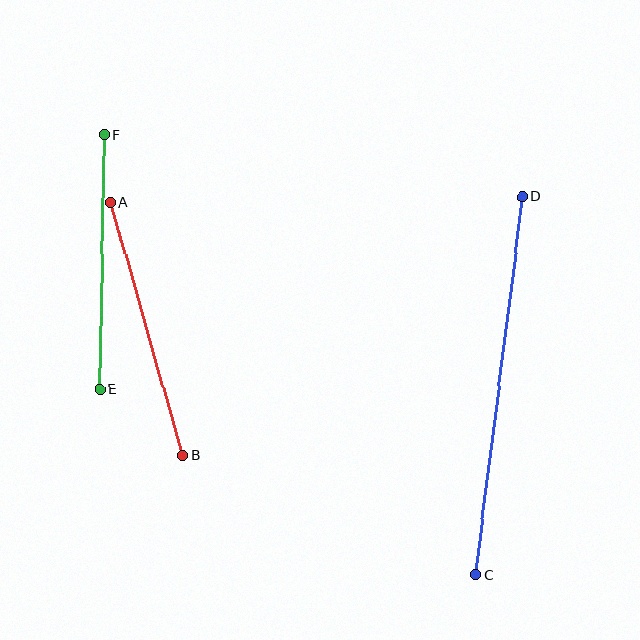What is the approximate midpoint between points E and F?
The midpoint is at approximately (102, 262) pixels.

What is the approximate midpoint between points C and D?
The midpoint is at approximately (499, 386) pixels.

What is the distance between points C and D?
The distance is approximately 381 pixels.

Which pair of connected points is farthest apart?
Points C and D are farthest apart.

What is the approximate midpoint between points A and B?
The midpoint is at approximately (146, 329) pixels.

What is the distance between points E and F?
The distance is approximately 254 pixels.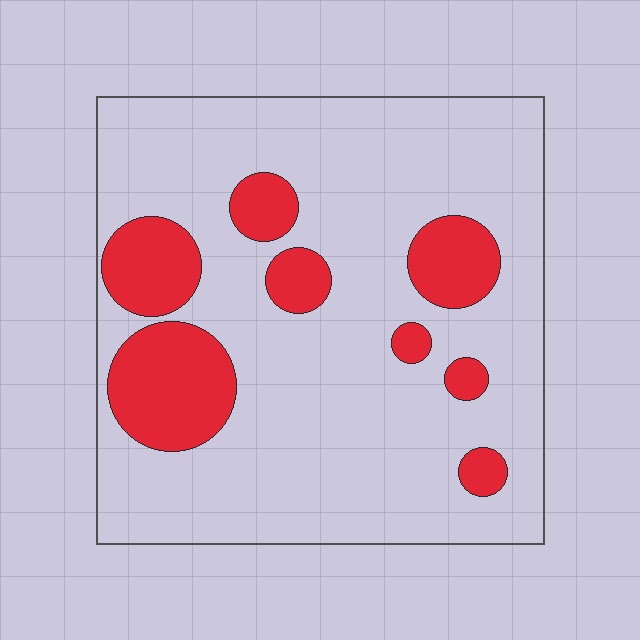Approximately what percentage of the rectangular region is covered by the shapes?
Approximately 20%.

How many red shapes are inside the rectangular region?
8.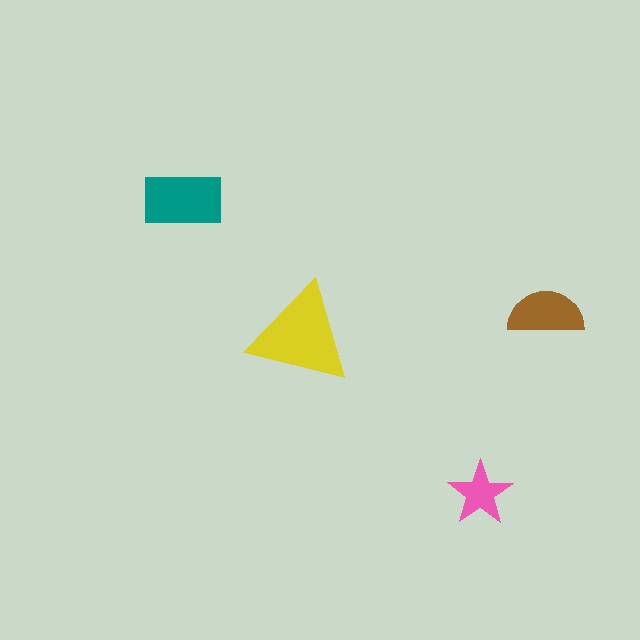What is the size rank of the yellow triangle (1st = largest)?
1st.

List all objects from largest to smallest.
The yellow triangle, the teal rectangle, the brown semicircle, the pink star.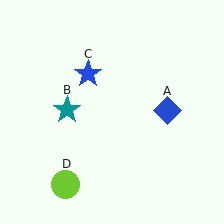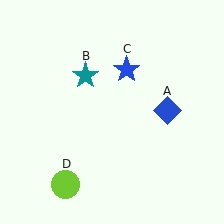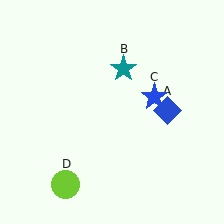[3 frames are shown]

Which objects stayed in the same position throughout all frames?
Blue diamond (object A) and lime circle (object D) remained stationary.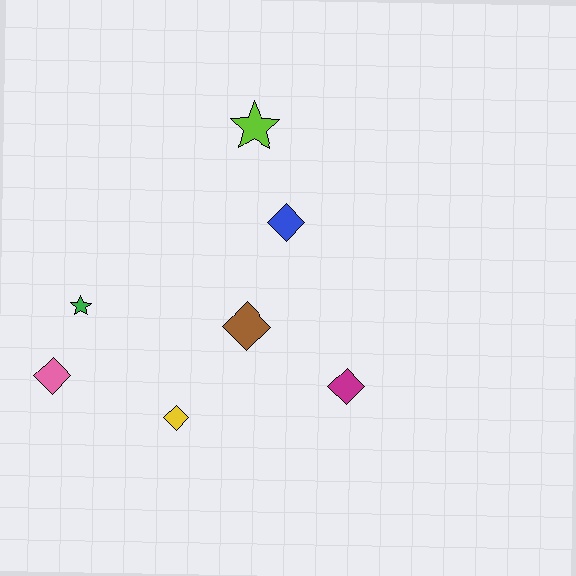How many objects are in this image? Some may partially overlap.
There are 7 objects.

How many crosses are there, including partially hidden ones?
There are no crosses.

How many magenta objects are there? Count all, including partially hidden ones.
There is 1 magenta object.